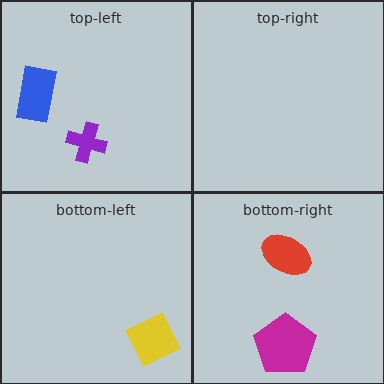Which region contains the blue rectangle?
The top-left region.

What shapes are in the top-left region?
The purple cross, the blue rectangle.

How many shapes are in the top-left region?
2.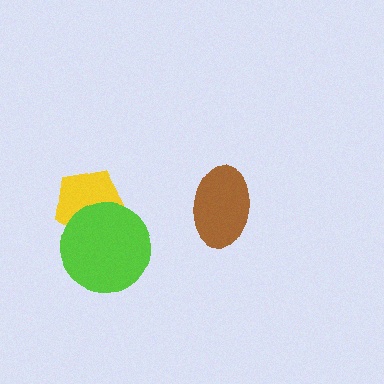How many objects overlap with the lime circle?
1 object overlaps with the lime circle.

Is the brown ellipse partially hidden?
No, no other shape covers it.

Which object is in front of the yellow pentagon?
The lime circle is in front of the yellow pentagon.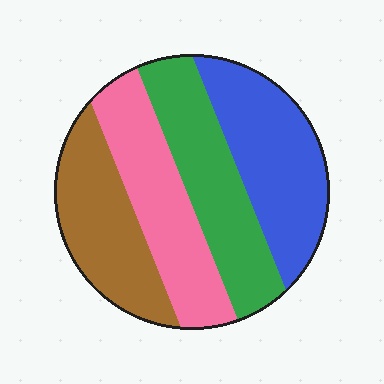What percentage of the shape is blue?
Blue covers 27% of the shape.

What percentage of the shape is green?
Green covers about 25% of the shape.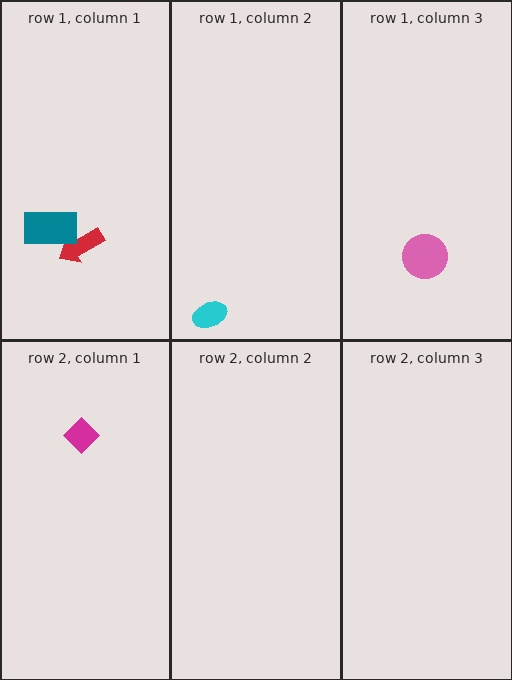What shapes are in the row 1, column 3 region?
The pink circle.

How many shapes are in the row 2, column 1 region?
1.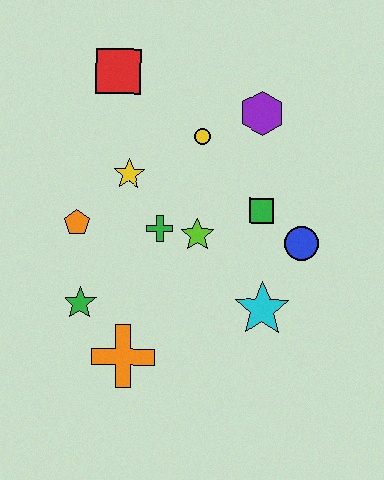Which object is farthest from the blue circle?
The red square is farthest from the blue circle.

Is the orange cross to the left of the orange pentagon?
No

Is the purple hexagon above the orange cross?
Yes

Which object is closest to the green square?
The blue circle is closest to the green square.